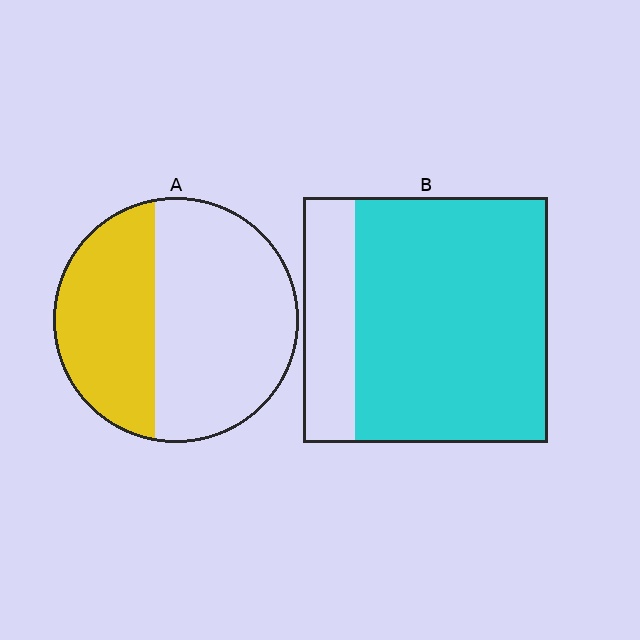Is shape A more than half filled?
No.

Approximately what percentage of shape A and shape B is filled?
A is approximately 40% and B is approximately 80%.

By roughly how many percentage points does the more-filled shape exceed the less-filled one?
By roughly 40 percentage points (B over A).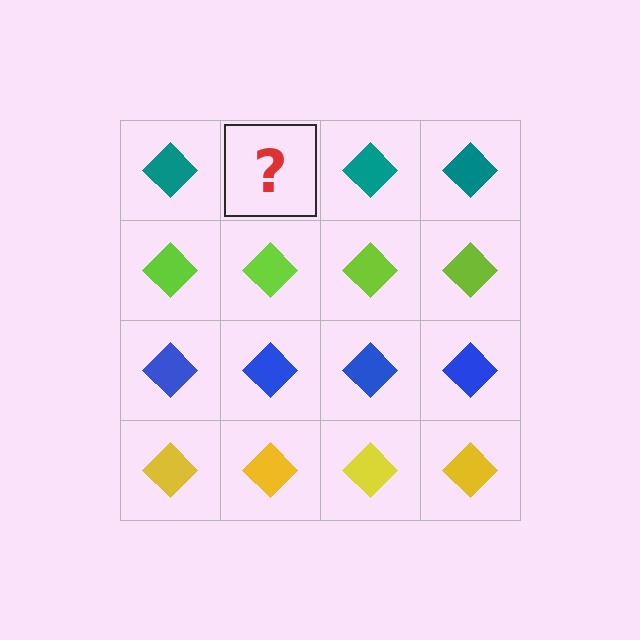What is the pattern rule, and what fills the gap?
The rule is that each row has a consistent color. The gap should be filled with a teal diamond.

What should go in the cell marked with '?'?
The missing cell should contain a teal diamond.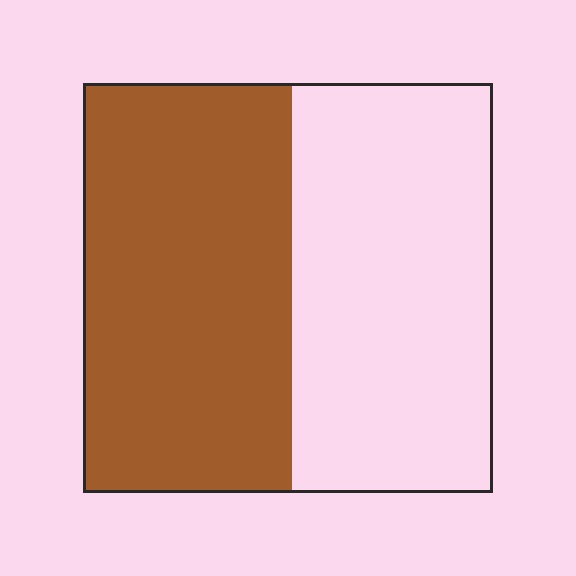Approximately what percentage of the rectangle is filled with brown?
Approximately 50%.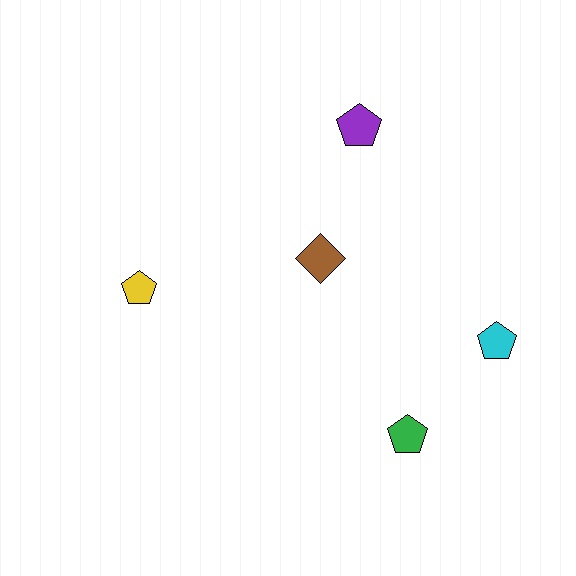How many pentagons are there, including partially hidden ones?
There are 4 pentagons.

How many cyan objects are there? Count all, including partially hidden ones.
There is 1 cyan object.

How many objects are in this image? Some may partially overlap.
There are 5 objects.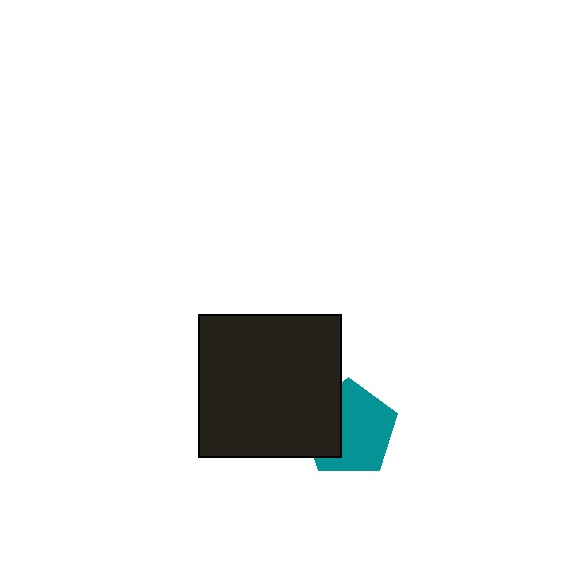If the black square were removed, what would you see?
You would see the complete teal pentagon.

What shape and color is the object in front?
The object in front is a black square.